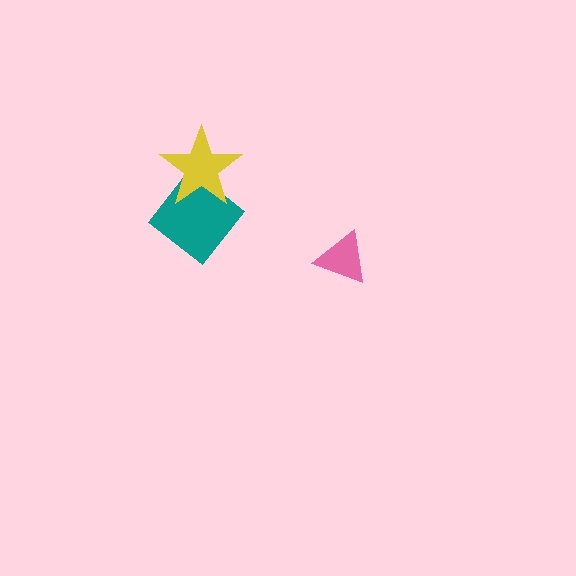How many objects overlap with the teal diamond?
1 object overlaps with the teal diamond.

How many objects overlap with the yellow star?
1 object overlaps with the yellow star.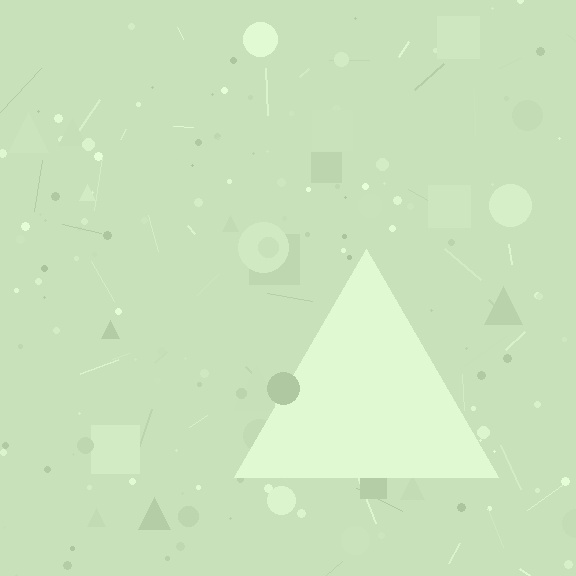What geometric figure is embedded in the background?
A triangle is embedded in the background.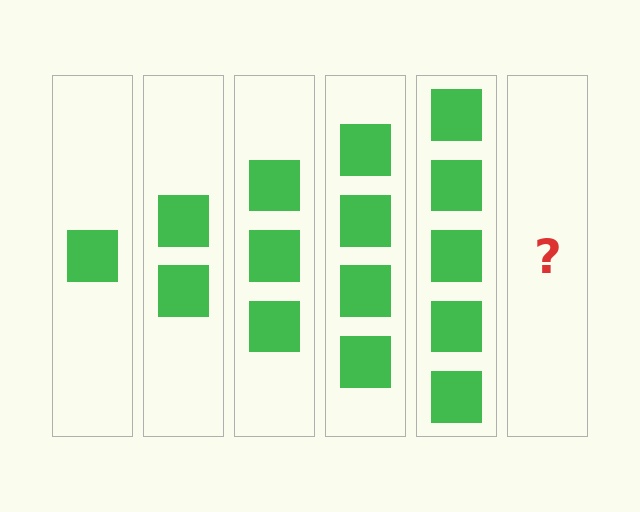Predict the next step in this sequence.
The next step is 6 squares.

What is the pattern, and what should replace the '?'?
The pattern is that each step adds one more square. The '?' should be 6 squares.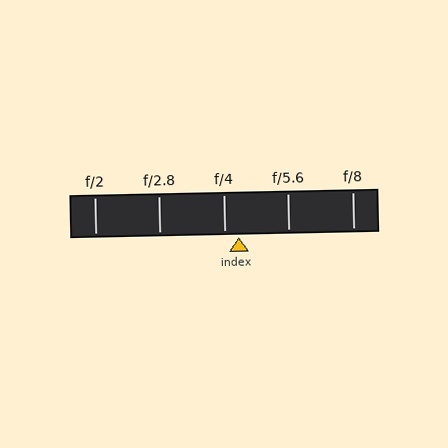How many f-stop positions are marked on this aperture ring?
There are 5 f-stop positions marked.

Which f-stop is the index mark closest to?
The index mark is closest to f/4.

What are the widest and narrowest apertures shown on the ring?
The widest aperture shown is f/2 and the narrowest is f/8.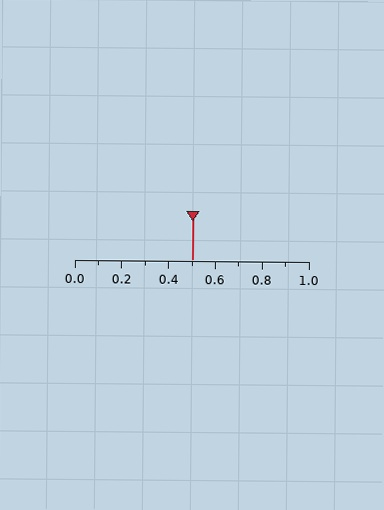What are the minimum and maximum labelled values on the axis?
The axis runs from 0.0 to 1.0.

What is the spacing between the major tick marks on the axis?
The major ticks are spaced 0.2 apart.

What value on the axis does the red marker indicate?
The marker indicates approximately 0.5.